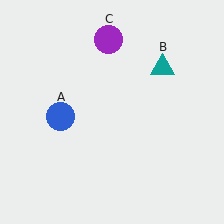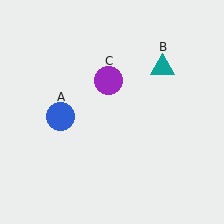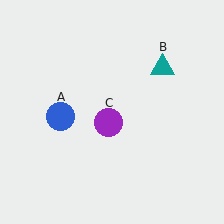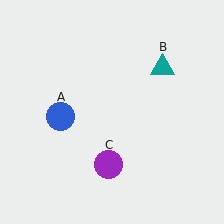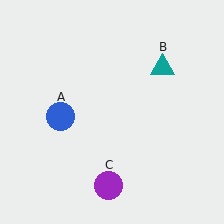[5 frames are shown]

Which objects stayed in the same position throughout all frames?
Blue circle (object A) and teal triangle (object B) remained stationary.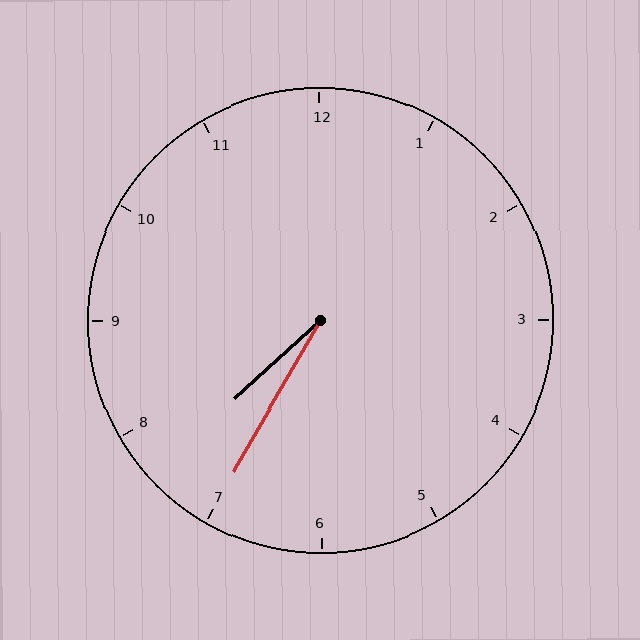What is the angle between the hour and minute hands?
Approximately 18 degrees.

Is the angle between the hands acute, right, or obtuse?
It is acute.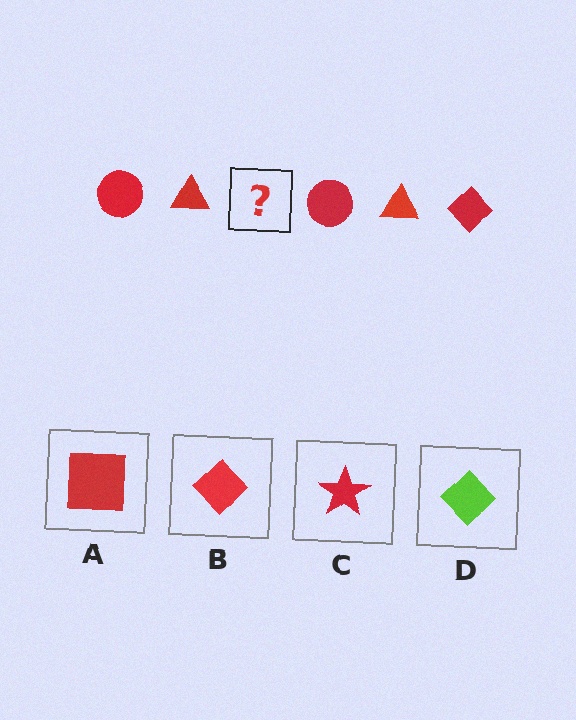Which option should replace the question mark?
Option B.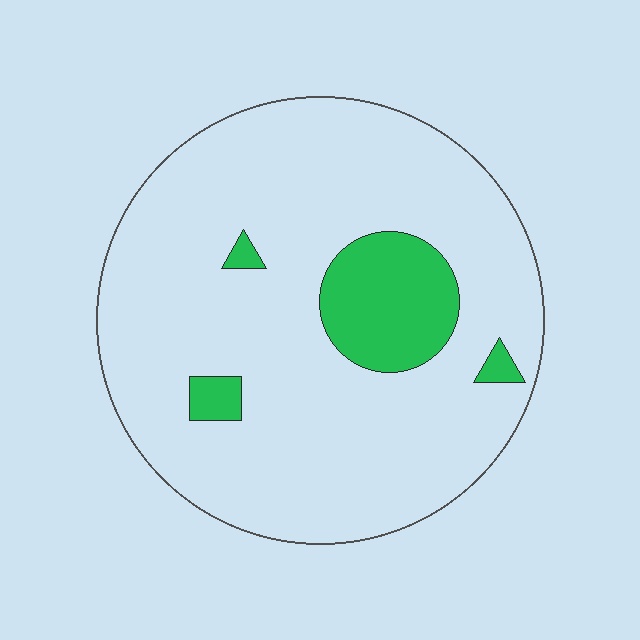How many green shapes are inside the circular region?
4.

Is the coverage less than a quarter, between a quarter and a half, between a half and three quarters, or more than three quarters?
Less than a quarter.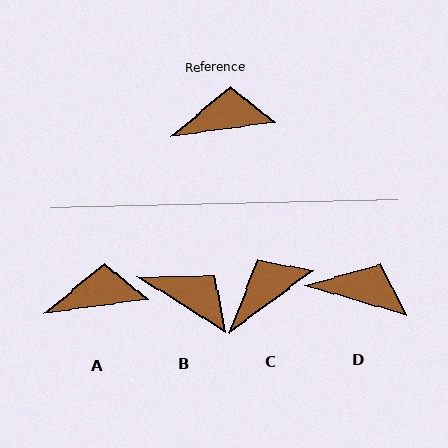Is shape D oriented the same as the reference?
No, it is off by about 24 degrees.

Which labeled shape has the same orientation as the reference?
A.